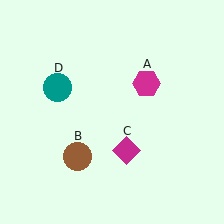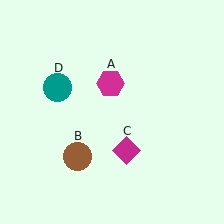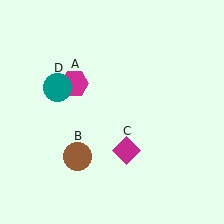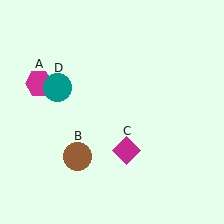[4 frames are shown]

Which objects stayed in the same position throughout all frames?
Brown circle (object B) and magenta diamond (object C) and teal circle (object D) remained stationary.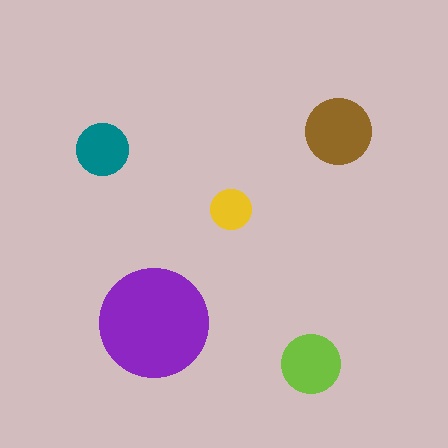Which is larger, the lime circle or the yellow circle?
The lime one.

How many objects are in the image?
There are 5 objects in the image.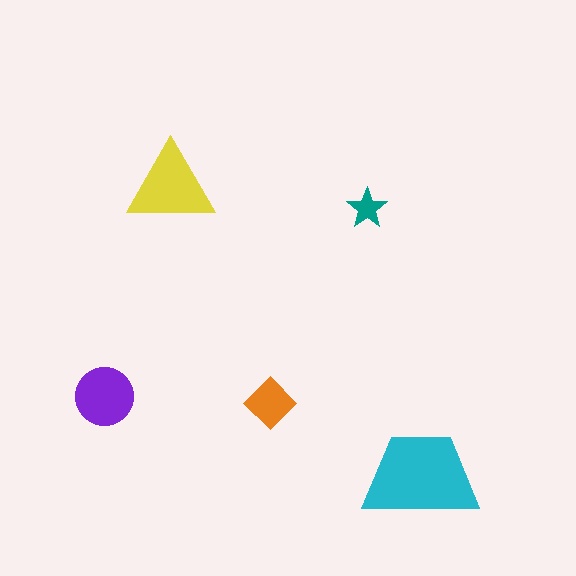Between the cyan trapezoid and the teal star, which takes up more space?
The cyan trapezoid.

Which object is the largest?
The cyan trapezoid.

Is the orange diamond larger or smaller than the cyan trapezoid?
Smaller.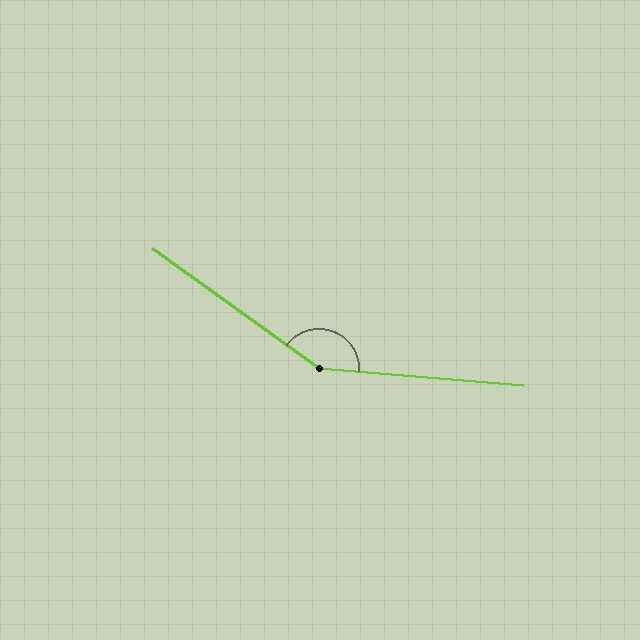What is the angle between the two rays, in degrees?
Approximately 149 degrees.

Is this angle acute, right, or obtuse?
It is obtuse.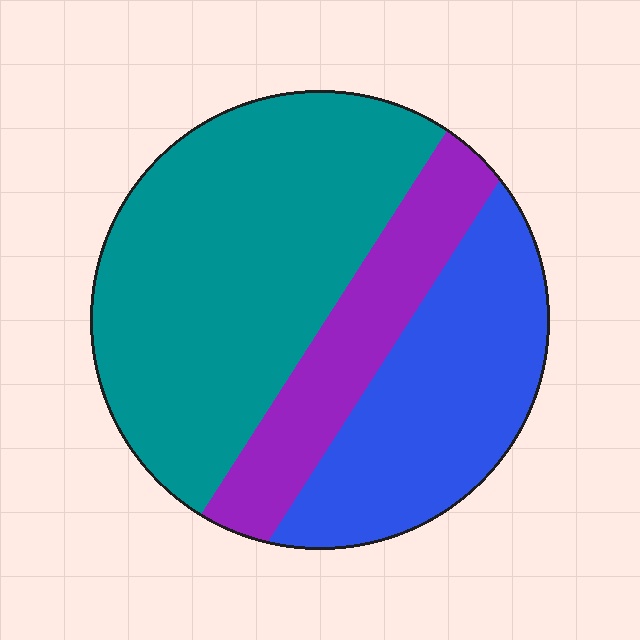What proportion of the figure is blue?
Blue covers roughly 30% of the figure.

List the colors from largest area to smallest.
From largest to smallest: teal, blue, purple.